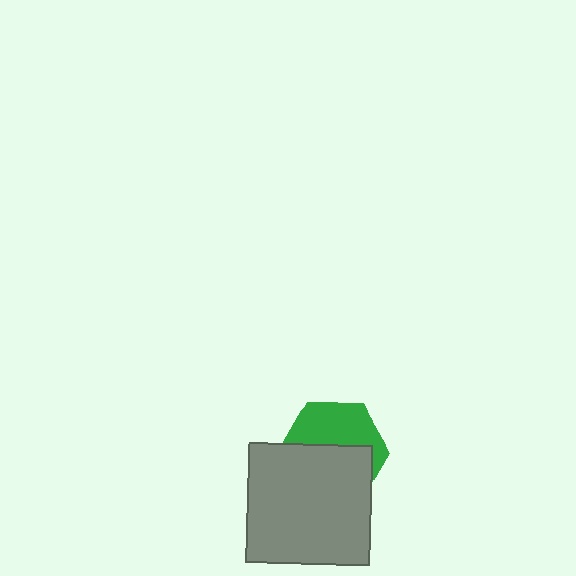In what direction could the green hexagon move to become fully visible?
The green hexagon could move up. That would shift it out from behind the gray rectangle entirely.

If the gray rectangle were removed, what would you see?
You would see the complete green hexagon.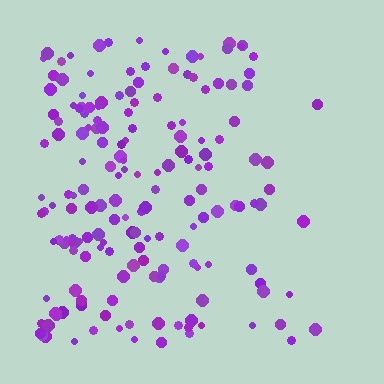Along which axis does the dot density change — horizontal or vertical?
Horizontal.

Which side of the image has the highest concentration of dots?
The left.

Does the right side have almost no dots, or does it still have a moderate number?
Still a moderate number, just noticeably fewer than the left.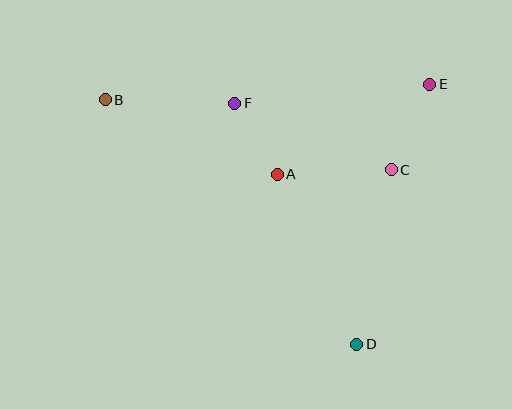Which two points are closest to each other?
Points A and F are closest to each other.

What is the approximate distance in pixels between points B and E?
The distance between B and E is approximately 325 pixels.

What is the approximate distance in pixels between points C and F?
The distance between C and F is approximately 170 pixels.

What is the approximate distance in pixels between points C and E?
The distance between C and E is approximately 94 pixels.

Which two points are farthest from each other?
Points B and D are farthest from each other.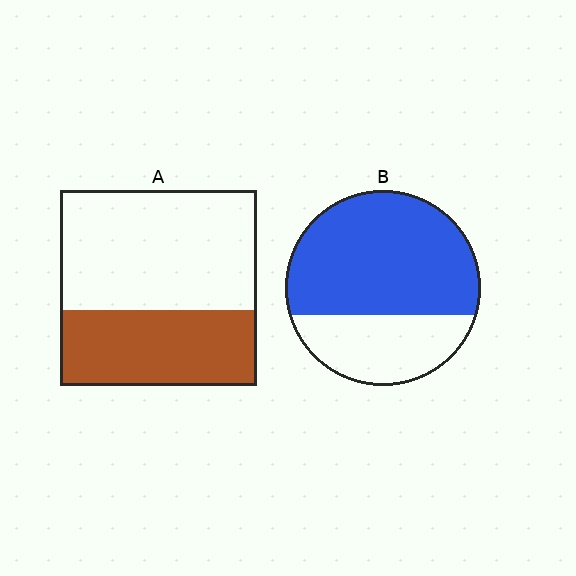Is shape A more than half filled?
No.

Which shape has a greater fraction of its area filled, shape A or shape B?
Shape B.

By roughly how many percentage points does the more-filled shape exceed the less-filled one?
By roughly 30 percentage points (B over A).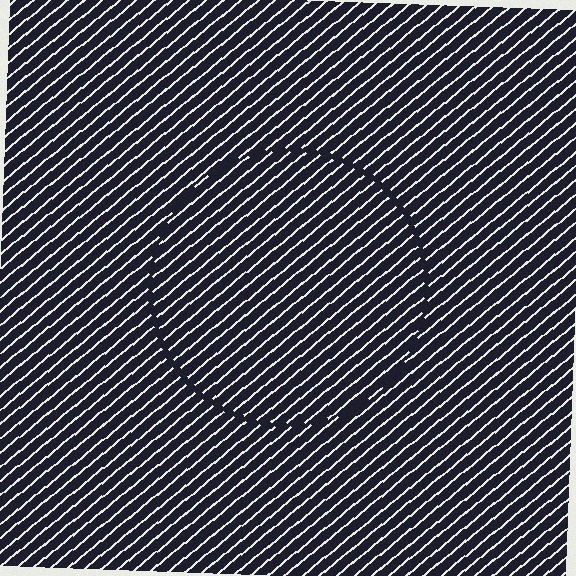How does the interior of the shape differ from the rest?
The interior of the shape contains the same grating, shifted by half a period — the contour is defined by the phase discontinuity where line-ends from the inner and outer gratings abut.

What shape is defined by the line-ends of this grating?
An illusory circle. The interior of the shape contains the same grating, shifted by half a period — the contour is defined by the phase discontinuity where line-ends from the inner and outer gratings abut.